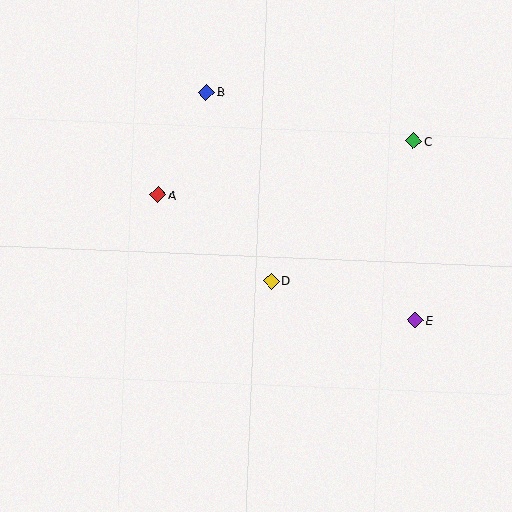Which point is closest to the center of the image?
Point D at (271, 281) is closest to the center.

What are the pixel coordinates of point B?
Point B is at (206, 92).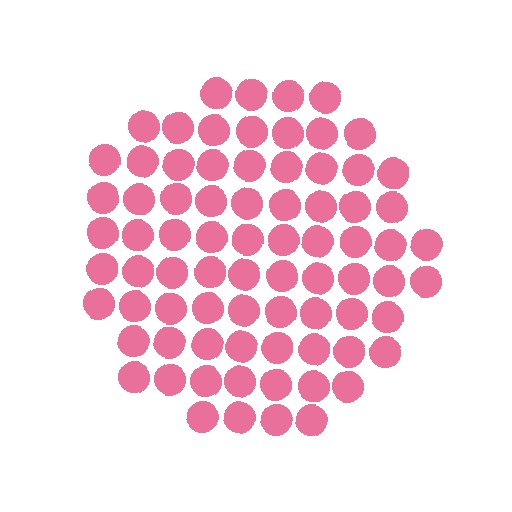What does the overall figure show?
The overall figure shows a circle.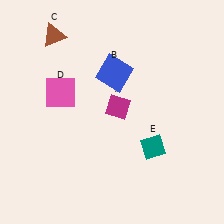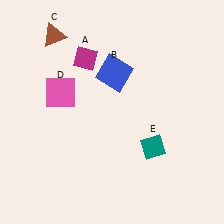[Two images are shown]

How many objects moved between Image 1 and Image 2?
1 object moved between the two images.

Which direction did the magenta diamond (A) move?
The magenta diamond (A) moved up.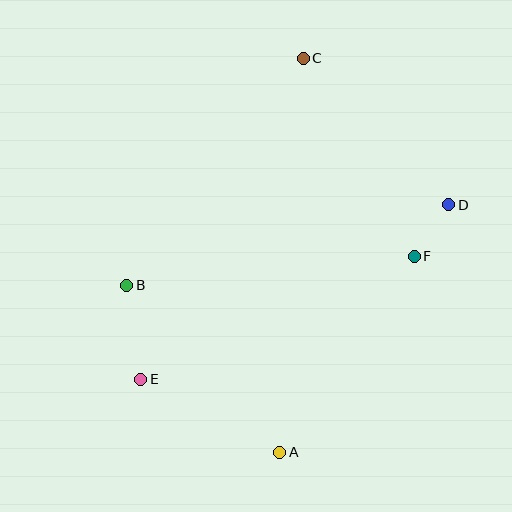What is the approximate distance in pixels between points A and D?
The distance between A and D is approximately 299 pixels.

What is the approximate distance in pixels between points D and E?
The distance between D and E is approximately 354 pixels.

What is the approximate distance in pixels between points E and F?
The distance between E and F is approximately 300 pixels.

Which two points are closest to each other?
Points D and F are closest to each other.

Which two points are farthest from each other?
Points A and C are farthest from each other.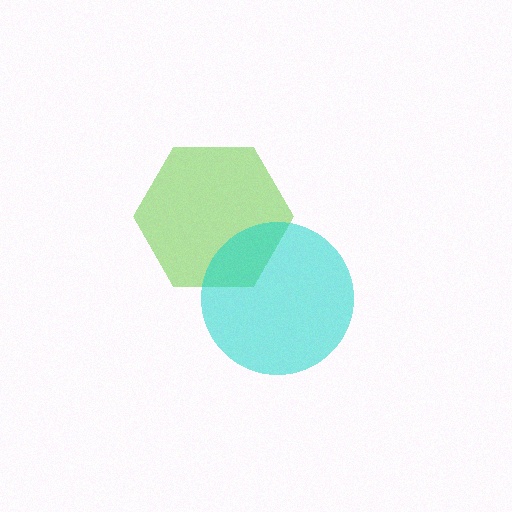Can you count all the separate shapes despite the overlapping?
Yes, there are 2 separate shapes.